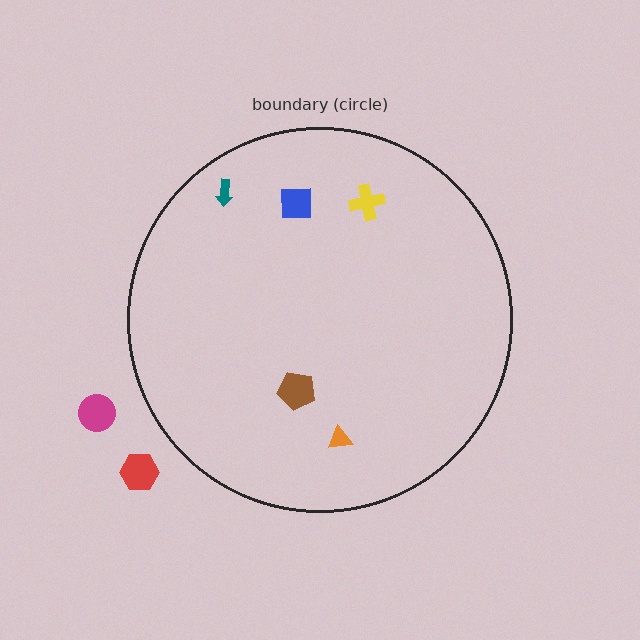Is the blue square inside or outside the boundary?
Inside.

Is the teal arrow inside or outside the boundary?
Inside.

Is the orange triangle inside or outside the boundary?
Inside.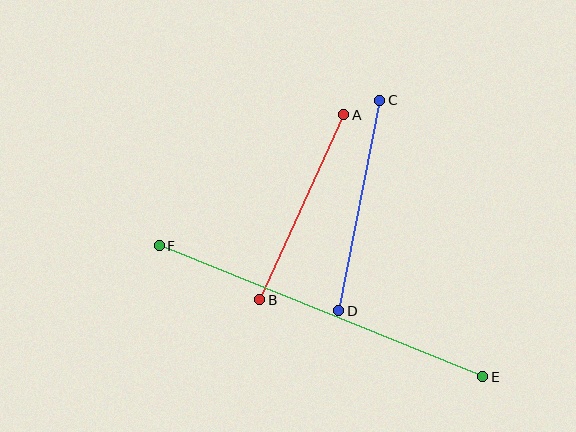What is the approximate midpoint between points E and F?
The midpoint is at approximately (321, 311) pixels.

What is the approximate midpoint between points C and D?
The midpoint is at approximately (359, 206) pixels.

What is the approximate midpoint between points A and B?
The midpoint is at approximately (302, 207) pixels.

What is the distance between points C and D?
The distance is approximately 214 pixels.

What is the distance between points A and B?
The distance is approximately 204 pixels.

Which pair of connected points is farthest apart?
Points E and F are farthest apart.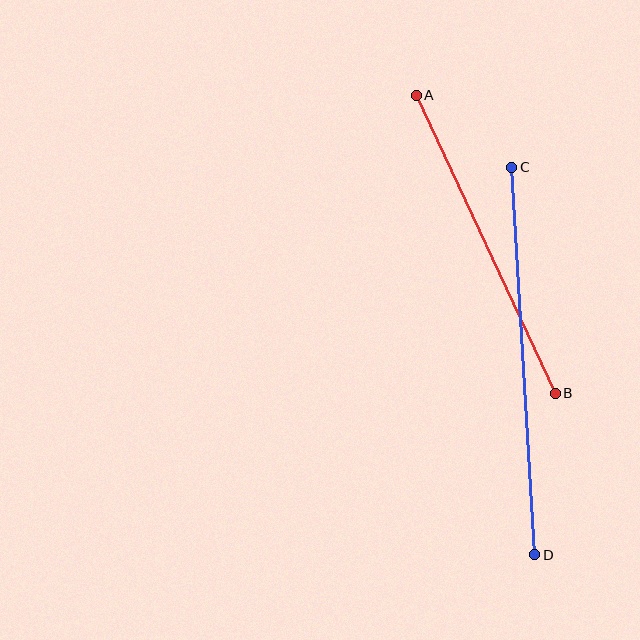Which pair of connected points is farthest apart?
Points C and D are farthest apart.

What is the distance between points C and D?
The distance is approximately 388 pixels.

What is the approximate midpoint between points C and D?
The midpoint is at approximately (523, 361) pixels.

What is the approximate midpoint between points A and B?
The midpoint is at approximately (486, 244) pixels.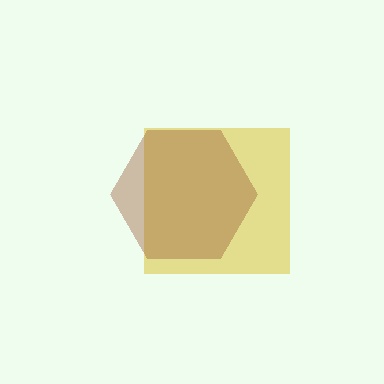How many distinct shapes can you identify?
There are 2 distinct shapes: a yellow square, a brown hexagon.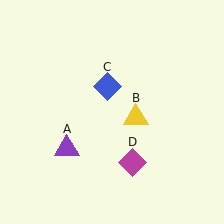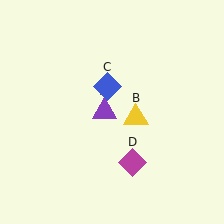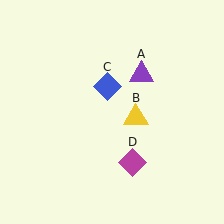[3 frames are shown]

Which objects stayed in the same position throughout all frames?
Yellow triangle (object B) and blue diamond (object C) and magenta diamond (object D) remained stationary.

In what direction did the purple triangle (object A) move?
The purple triangle (object A) moved up and to the right.